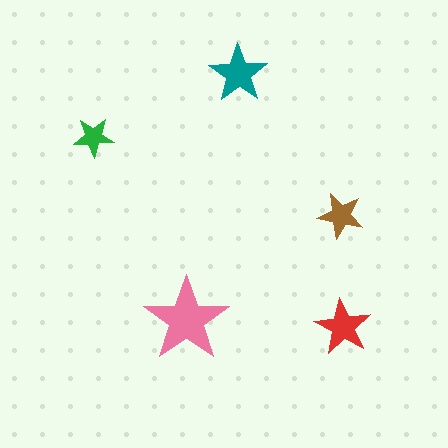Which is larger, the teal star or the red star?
The teal one.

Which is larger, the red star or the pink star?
The pink one.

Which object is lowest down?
The red star is bottommost.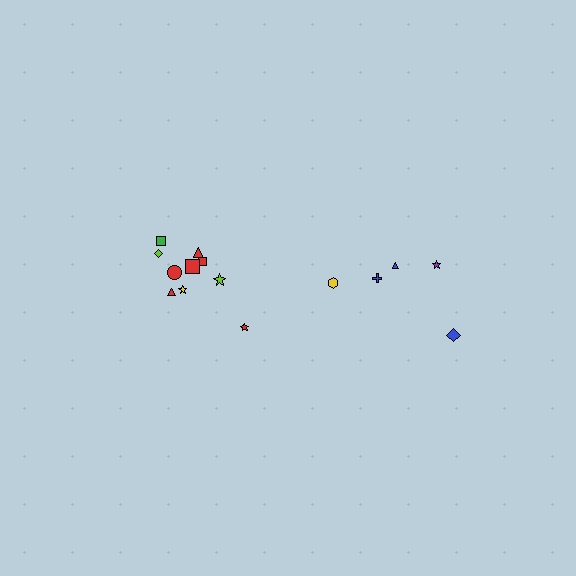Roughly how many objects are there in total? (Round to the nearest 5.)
Roughly 15 objects in total.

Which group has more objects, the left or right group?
The left group.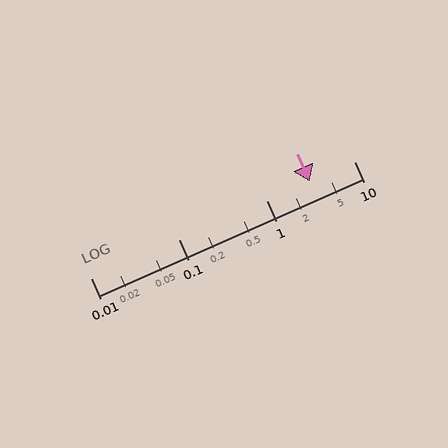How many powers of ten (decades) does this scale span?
The scale spans 3 decades, from 0.01 to 10.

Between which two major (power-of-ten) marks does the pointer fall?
The pointer is between 1 and 10.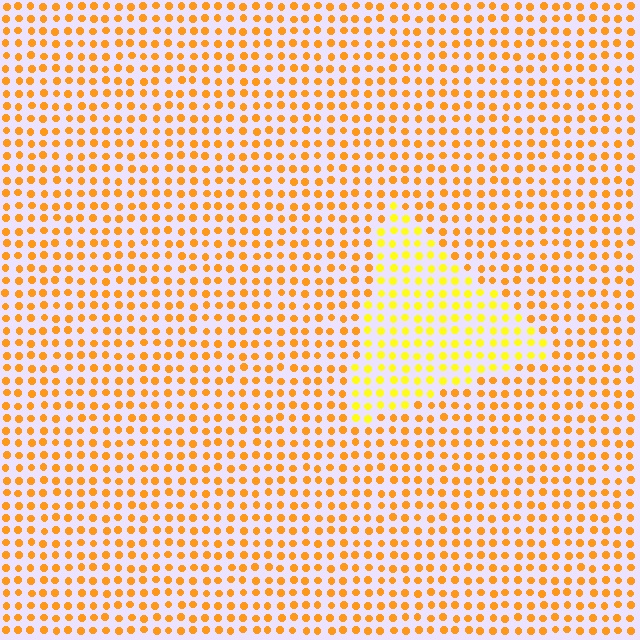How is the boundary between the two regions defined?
The boundary is defined purely by a slight shift in hue (about 27 degrees). Spacing, size, and orientation are identical on both sides.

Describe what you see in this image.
The image is filled with small orange elements in a uniform arrangement. A triangle-shaped region is visible where the elements are tinted to a slightly different hue, forming a subtle color boundary.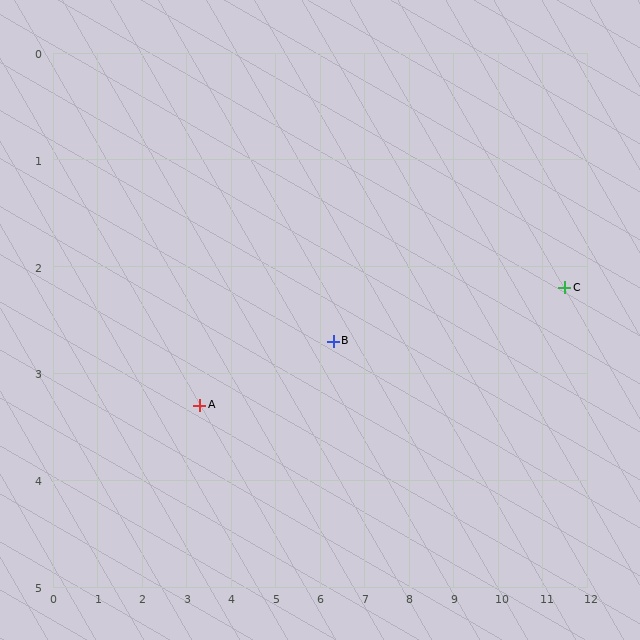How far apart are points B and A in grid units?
Points B and A are about 3.1 grid units apart.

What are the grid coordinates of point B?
Point B is at approximately (6.3, 2.7).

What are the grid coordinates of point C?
Point C is at approximately (11.5, 2.2).